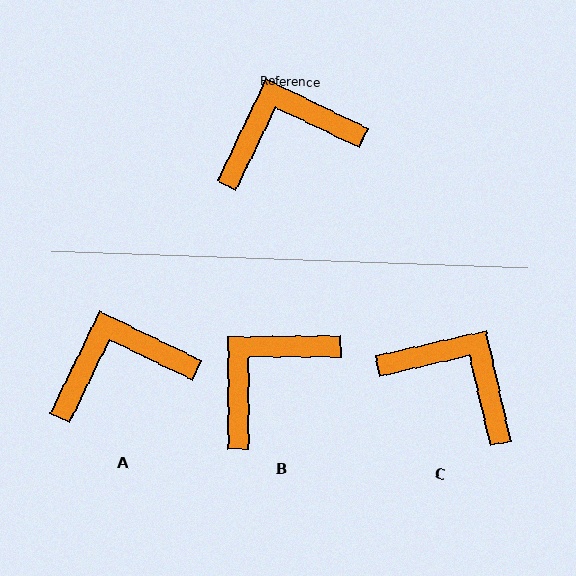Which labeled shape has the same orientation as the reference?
A.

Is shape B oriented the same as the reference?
No, it is off by about 26 degrees.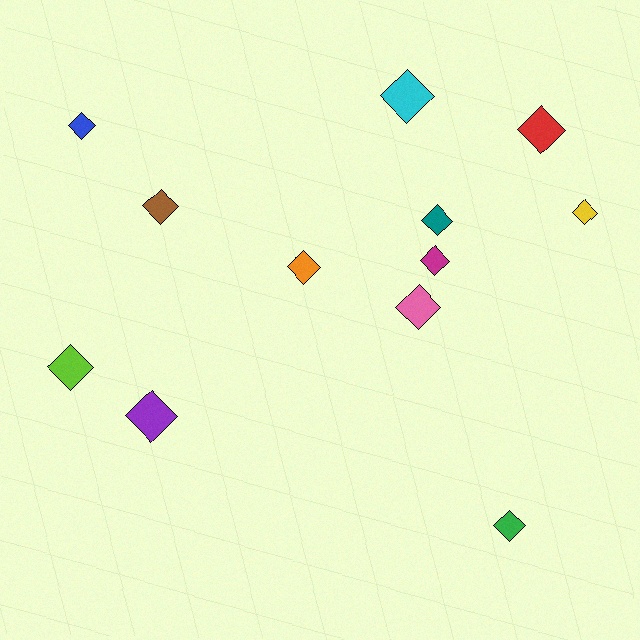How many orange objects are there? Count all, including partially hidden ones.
There is 1 orange object.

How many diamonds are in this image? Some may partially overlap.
There are 12 diamonds.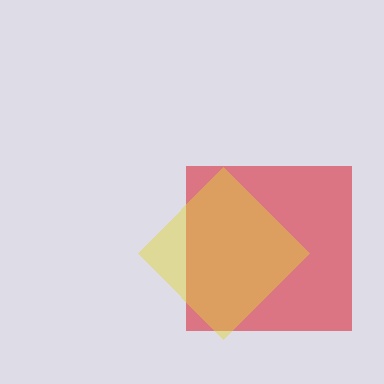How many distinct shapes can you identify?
There are 2 distinct shapes: a red square, a yellow diamond.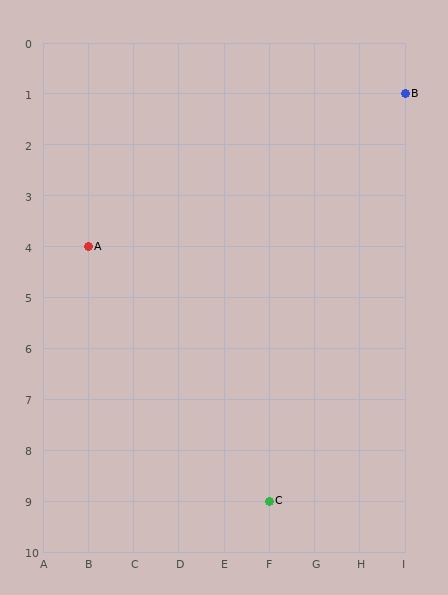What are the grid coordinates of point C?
Point C is at grid coordinates (F, 9).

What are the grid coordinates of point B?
Point B is at grid coordinates (I, 1).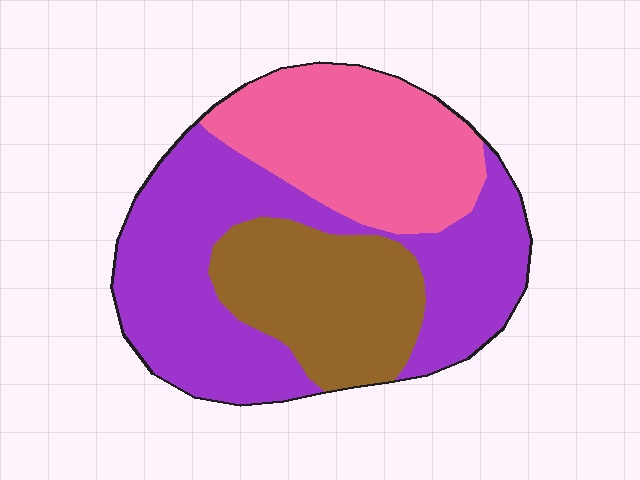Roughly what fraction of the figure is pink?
Pink covers around 30% of the figure.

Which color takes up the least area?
Brown, at roughly 25%.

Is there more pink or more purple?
Purple.